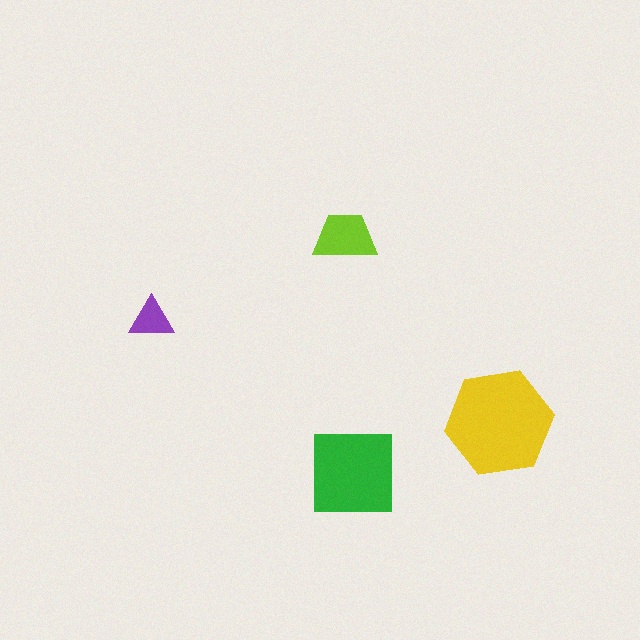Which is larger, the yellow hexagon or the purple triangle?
The yellow hexagon.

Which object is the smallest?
The purple triangle.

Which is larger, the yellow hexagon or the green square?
The yellow hexagon.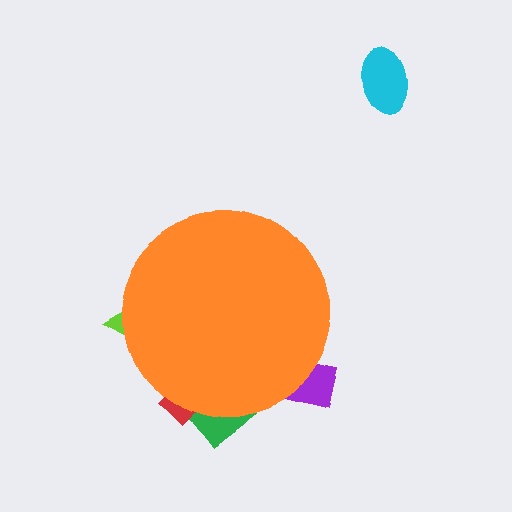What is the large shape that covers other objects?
An orange circle.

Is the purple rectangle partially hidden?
Yes, the purple rectangle is partially hidden behind the orange circle.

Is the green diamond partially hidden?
Yes, the green diamond is partially hidden behind the orange circle.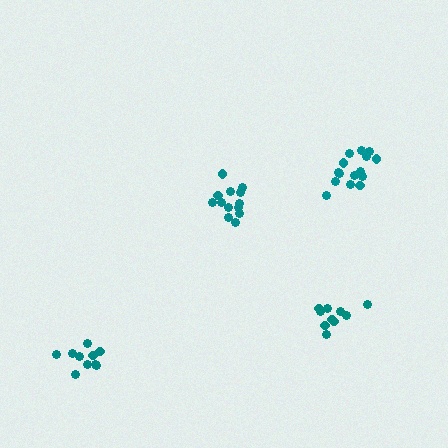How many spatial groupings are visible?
There are 4 spatial groupings.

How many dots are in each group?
Group 1: 14 dots, Group 2: 10 dots, Group 3: 15 dots, Group 4: 10 dots (49 total).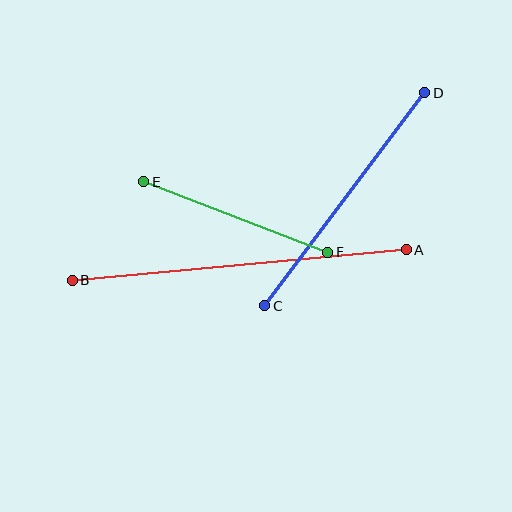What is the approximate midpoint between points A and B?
The midpoint is at approximately (239, 265) pixels.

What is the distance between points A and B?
The distance is approximately 335 pixels.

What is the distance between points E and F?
The distance is approximately 197 pixels.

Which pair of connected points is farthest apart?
Points A and B are farthest apart.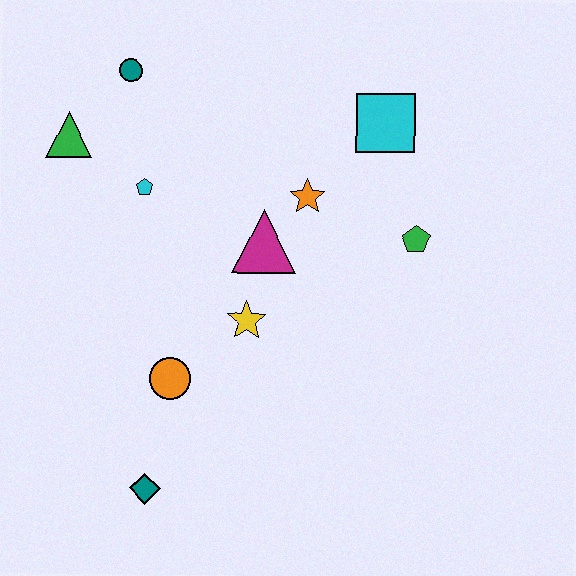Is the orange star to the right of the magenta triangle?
Yes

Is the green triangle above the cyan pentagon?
Yes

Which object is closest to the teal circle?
The green triangle is closest to the teal circle.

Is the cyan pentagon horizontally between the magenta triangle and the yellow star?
No